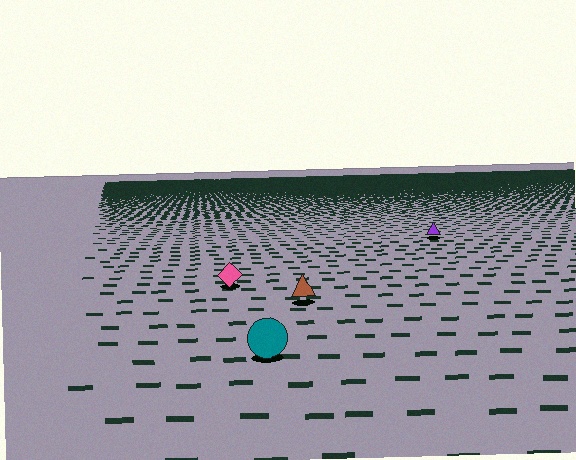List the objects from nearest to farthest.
From nearest to farthest: the teal circle, the brown triangle, the pink diamond, the purple triangle.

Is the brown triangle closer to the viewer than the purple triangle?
Yes. The brown triangle is closer — you can tell from the texture gradient: the ground texture is coarser near it.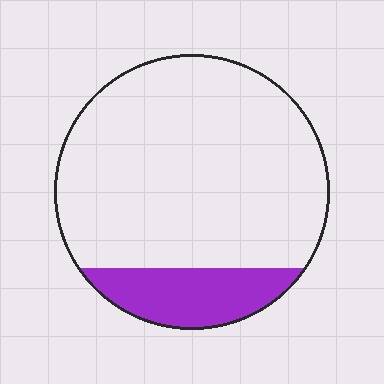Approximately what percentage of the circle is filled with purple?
Approximately 15%.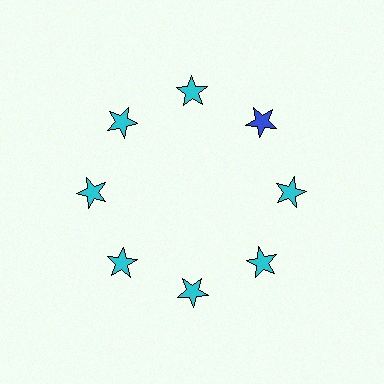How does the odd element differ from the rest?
It has a different color: blue instead of cyan.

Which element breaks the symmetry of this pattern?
The blue star at roughly the 2 o'clock position breaks the symmetry. All other shapes are cyan stars.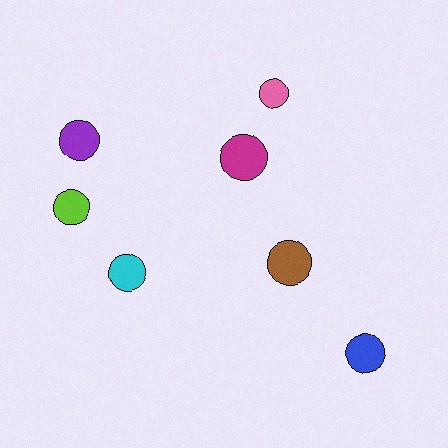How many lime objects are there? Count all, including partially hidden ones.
There is 1 lime object.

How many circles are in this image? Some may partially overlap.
There are 7 circles.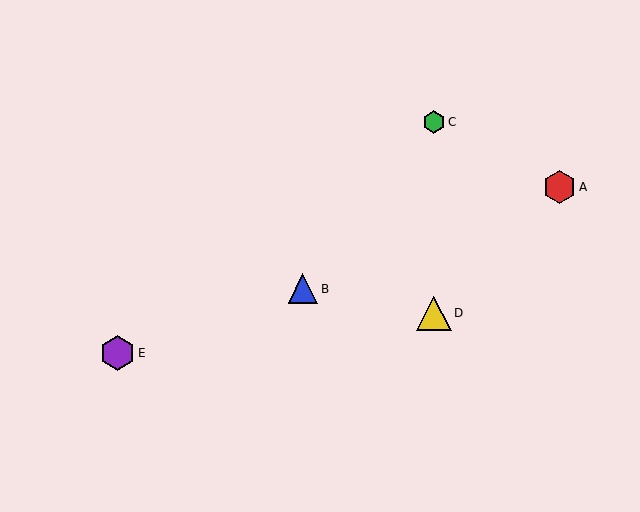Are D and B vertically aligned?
No, D is at x≈434 and B is at x≈303.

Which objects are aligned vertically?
Objects C, D are aligned vertically.